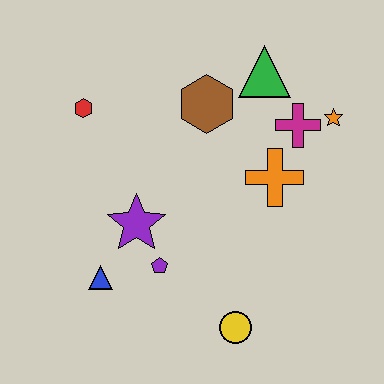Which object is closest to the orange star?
The magenta cross is closest to the orange star.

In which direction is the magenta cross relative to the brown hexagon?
The magenta cross is to the right of the brown hexagon.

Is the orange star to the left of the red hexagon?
No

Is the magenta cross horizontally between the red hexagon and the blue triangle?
No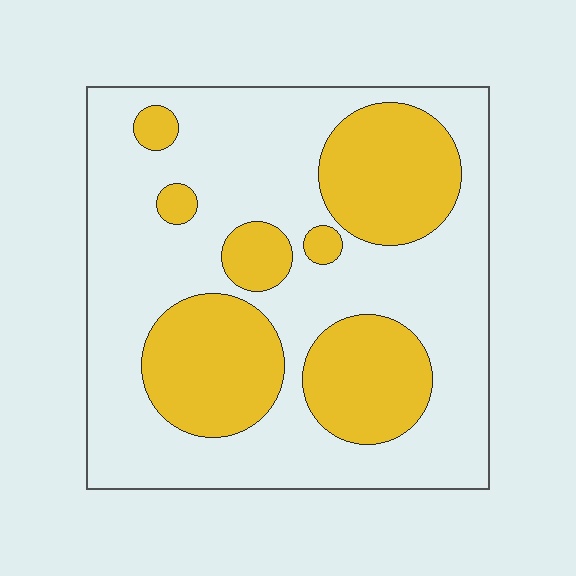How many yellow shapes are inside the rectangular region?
7.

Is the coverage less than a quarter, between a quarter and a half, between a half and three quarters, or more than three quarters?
Between a quarter and a half.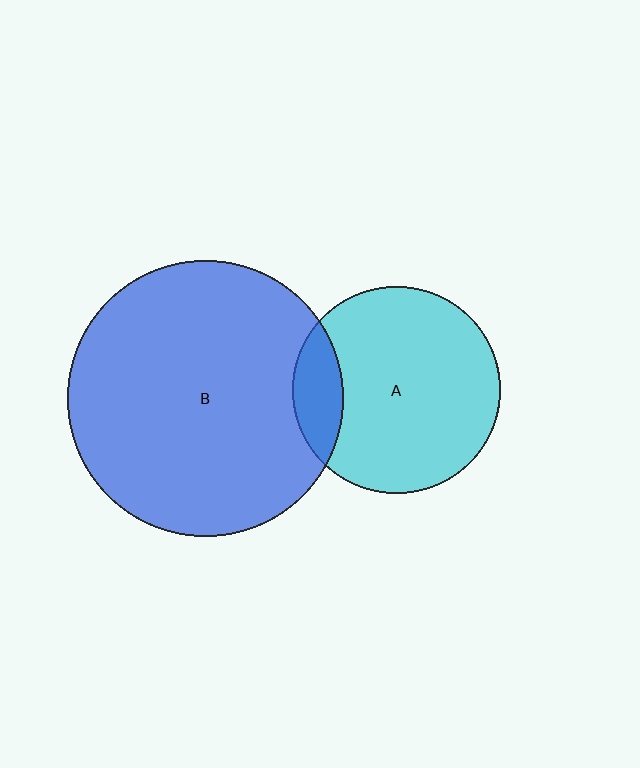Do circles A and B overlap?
Yes.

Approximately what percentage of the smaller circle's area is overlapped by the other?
Approximately 15%.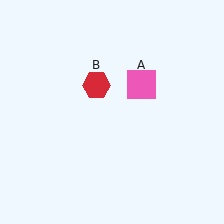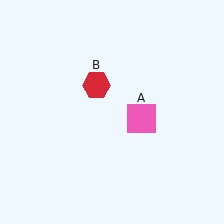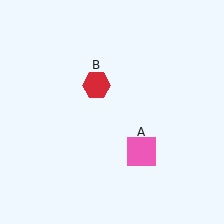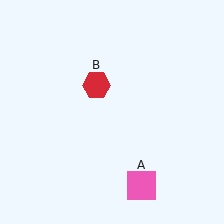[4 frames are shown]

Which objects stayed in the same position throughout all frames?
Red hexagon (object B) remained stationary.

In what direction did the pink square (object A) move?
The pink square (object A) moved down.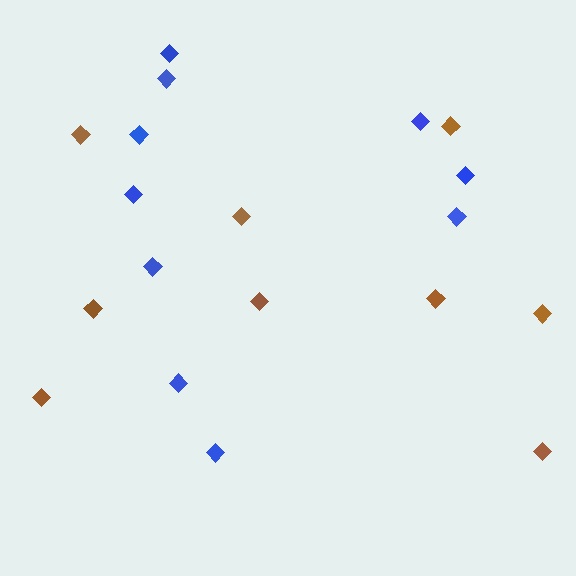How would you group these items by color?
There are 2 groups: one group of blue diamonds (10) and one group of brown diamonds (9).